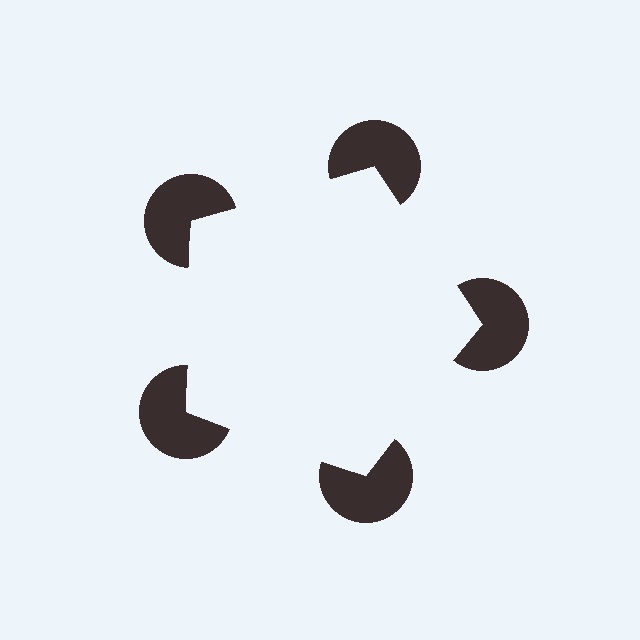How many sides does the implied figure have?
5 sides.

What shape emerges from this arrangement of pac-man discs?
An illusory pentagon — its edges are inferred from the aligned wedge cuts in the pac-man discs, not physically drawn.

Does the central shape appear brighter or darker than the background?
It typically appears slightly brighter than the background, even though no actual brightness change is drawn.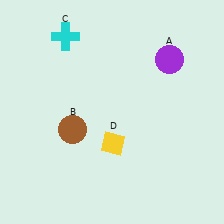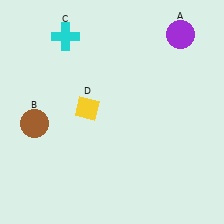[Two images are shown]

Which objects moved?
The objects that moved are: the purple circle (A), the brown circle (B), the yellow diamond (D).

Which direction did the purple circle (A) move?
The purple circle (A) moved up.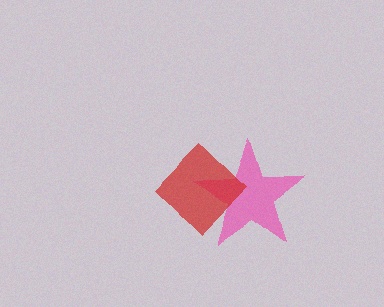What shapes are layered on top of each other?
The layered shapes are: a pink star, a red diamond.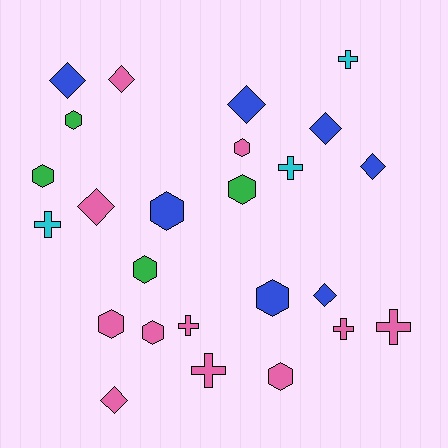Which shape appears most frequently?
Hexagon, with 10 objects.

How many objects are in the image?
There are 25 objects.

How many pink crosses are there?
There are 4 pink crosses.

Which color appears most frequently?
Pink, with 11 objects.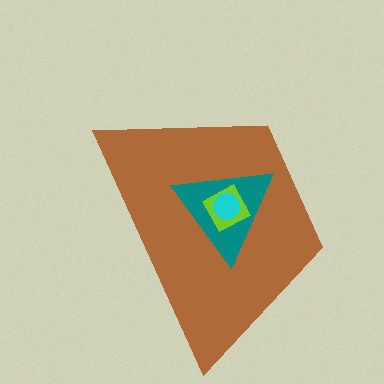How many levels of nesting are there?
4.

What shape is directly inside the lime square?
The cyan circle.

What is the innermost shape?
The cyan circle.